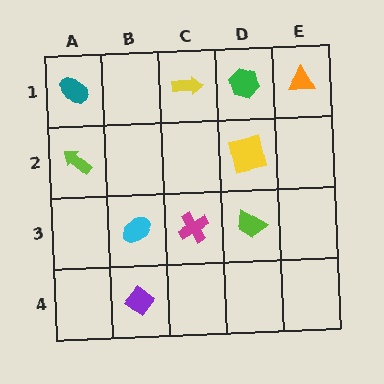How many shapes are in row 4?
1 shape.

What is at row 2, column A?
A lime arrow.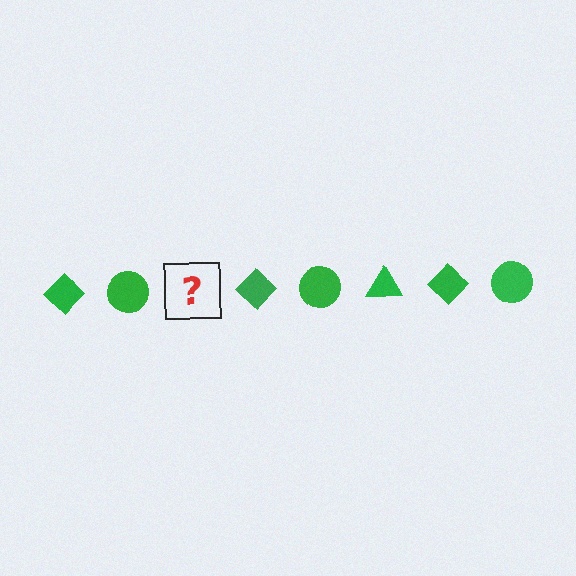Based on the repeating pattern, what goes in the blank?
The blank should be a green triangle.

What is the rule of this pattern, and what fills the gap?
The rule is that the pattern cycles through diamond, circle, triangle shapes in green. The gap should be filled with a green triangle.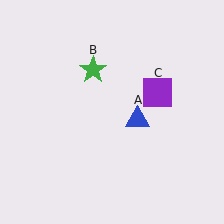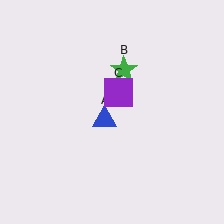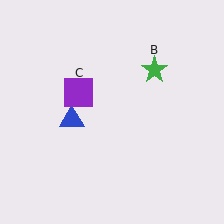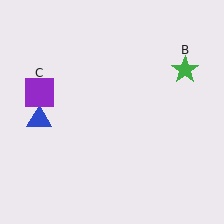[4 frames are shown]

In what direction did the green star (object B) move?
The green star (object B) moved right.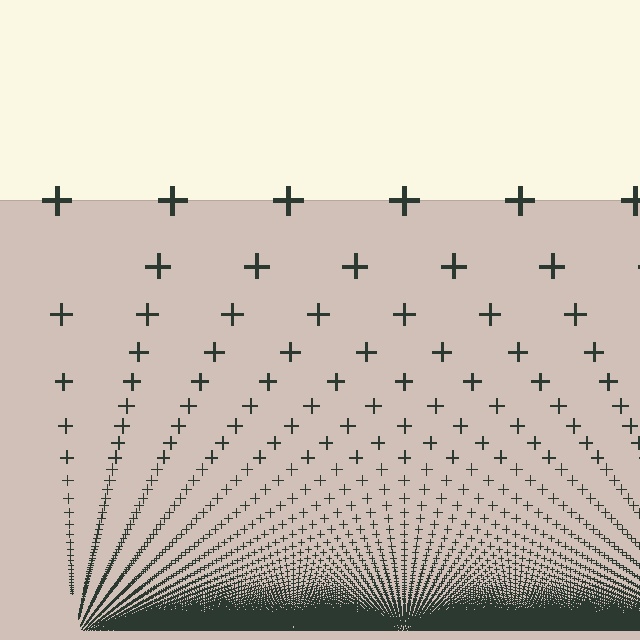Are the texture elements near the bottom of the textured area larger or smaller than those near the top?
Smaller. The gradient is inverted — elements near the bottom are smaller and denser.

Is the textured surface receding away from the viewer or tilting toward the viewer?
The surface appears to tilt toward the viewer. Texture elements get larger and sparser toward the top.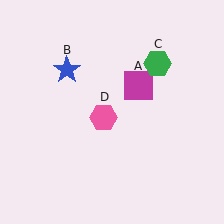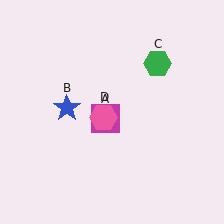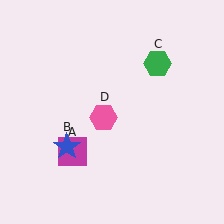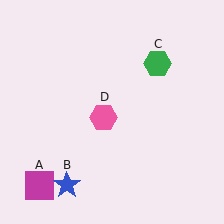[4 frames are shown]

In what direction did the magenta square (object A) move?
The magenta square (object A) moved down and to the left.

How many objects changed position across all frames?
2 objects changed position: magenta square (object A), blue star (object B).